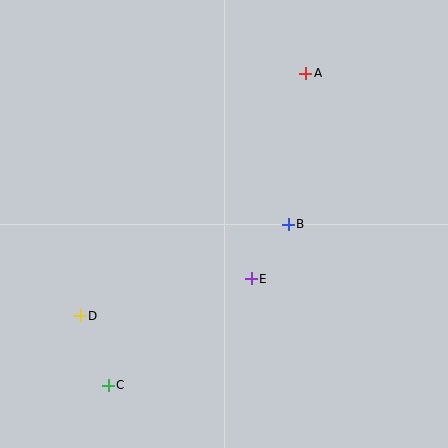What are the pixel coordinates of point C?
Point C is at (108, 385).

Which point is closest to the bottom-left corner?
Point C is closest to the bottom-left corner.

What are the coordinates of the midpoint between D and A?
The midpoint between D and A is at (193, 195).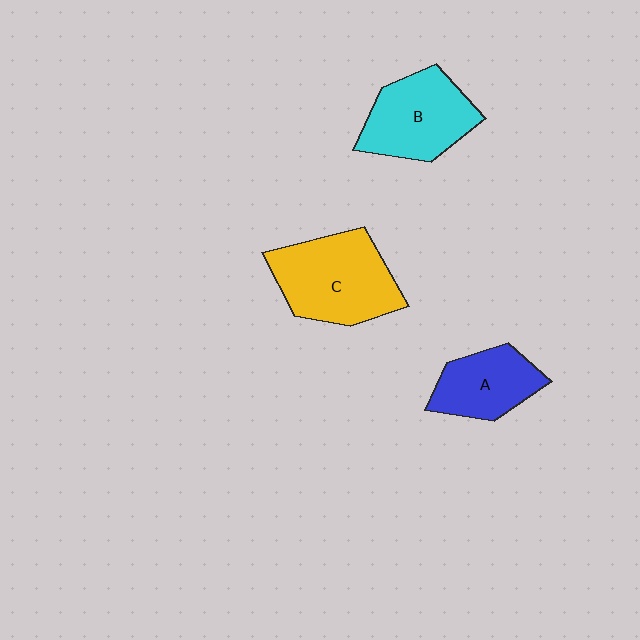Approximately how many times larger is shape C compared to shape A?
Approximately 1.5 times.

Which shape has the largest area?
Shape C (yellow).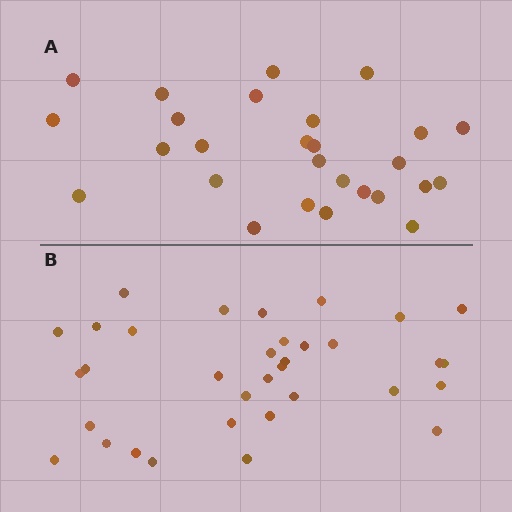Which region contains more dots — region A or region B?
Region B (the bottom region) has more dots.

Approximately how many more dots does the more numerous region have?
Region B has roughly 8 or so more dots than region A.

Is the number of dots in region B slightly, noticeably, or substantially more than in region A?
Region B has noticeably more, but not dramatically so. The ratio is roughly 1.3 to 1.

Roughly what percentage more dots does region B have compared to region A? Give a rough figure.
About 25% more.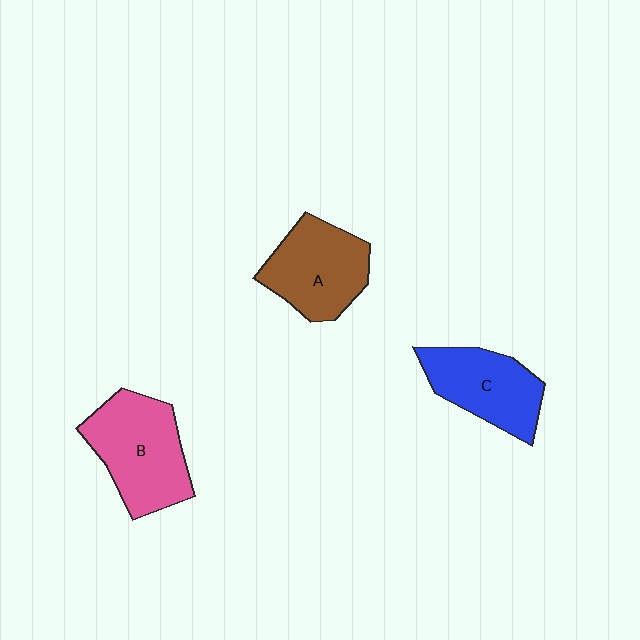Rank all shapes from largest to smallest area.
From largest to smallest: B (pink), A (brown), C (blue).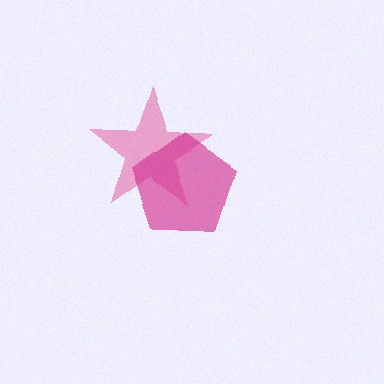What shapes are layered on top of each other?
The layered shapes are: a pink star, a magenta pentagon.